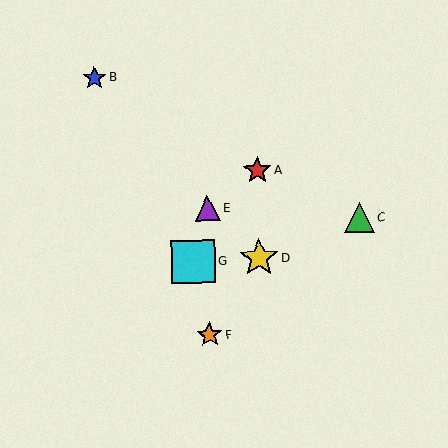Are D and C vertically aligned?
No, D is at x≈259 and C is at x≈359.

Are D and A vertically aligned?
Yes, both are at x≈259.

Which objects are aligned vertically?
Objects A, D are aligned vertically.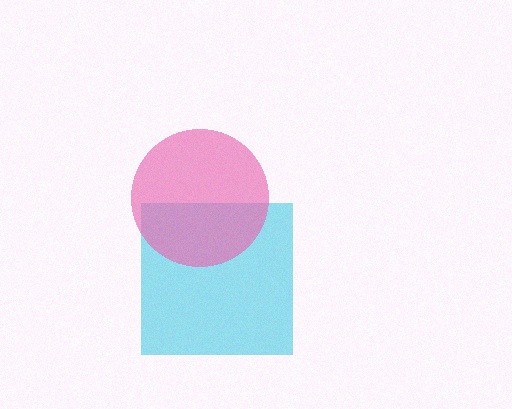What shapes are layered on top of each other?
The layered shapes are: a cyan square, a pink circle.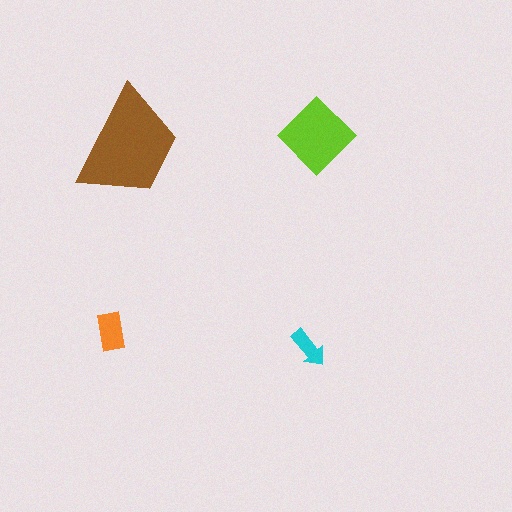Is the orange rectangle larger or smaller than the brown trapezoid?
Smaller.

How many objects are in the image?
There are 4 objects in the image.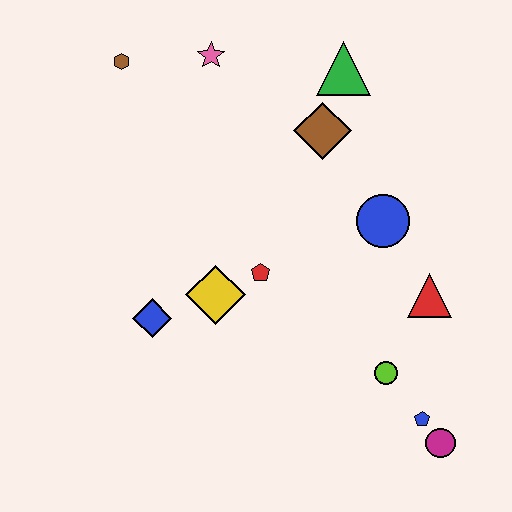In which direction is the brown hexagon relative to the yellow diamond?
The brown hexagon is above the yellow diamond.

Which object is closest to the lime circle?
The blue pentagon is closest to the lime circle.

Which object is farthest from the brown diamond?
The magenta circle is farthest from the brown diamond.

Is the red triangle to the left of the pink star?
No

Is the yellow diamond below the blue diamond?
No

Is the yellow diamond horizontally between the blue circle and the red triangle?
No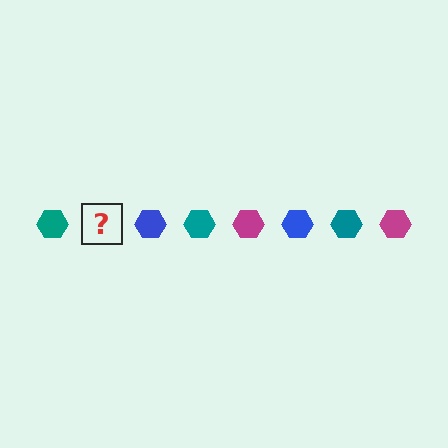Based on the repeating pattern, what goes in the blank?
The blank should be a magenta hexagon.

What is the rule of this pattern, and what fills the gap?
The rule is that the pattern cycles through teal, magenta, blue hexagons. The gap should be filled with a magenta hexagon.